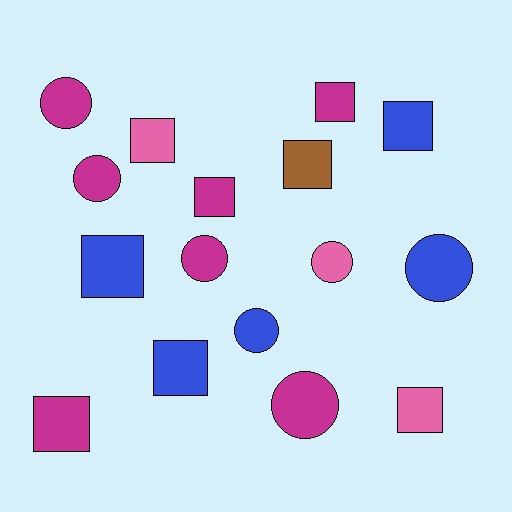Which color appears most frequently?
Magenta, with 7 objects.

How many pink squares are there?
There are 2 pink squares.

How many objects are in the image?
There are 16 objects.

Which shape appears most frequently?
Square, with 9 objects.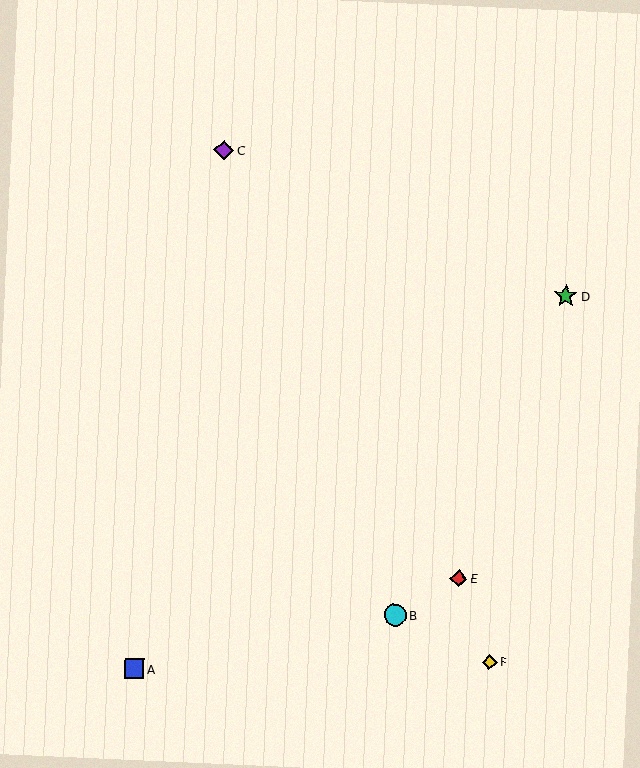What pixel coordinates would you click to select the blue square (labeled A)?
Click at (134, 669) to select the blue square A.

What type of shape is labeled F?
Shape F is a yellow diamond.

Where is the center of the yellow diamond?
The center of the yellow diamond is at (490, 662).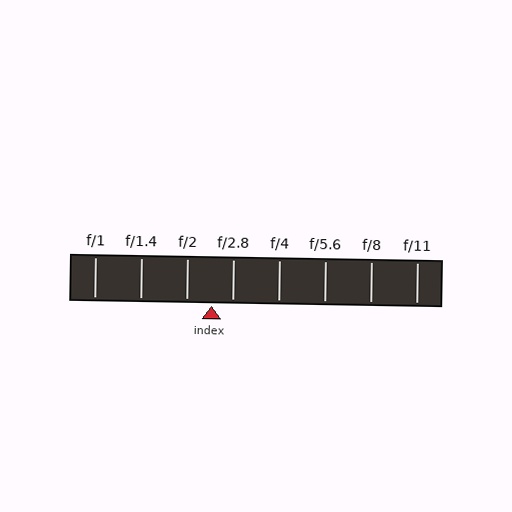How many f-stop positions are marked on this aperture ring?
There are 8 f-stop positions marked.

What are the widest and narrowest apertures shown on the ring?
The widest aperture shown is f/1 and the narrowest is f/11.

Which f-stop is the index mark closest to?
The index mark is closest to f/2.8.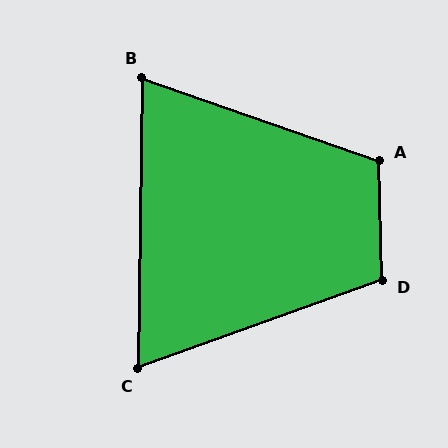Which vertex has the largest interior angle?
A, at approximately 110 degrees.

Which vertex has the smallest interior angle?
C, at approximately 70 degrees.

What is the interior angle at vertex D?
Approximately 109 degrees (obtuse).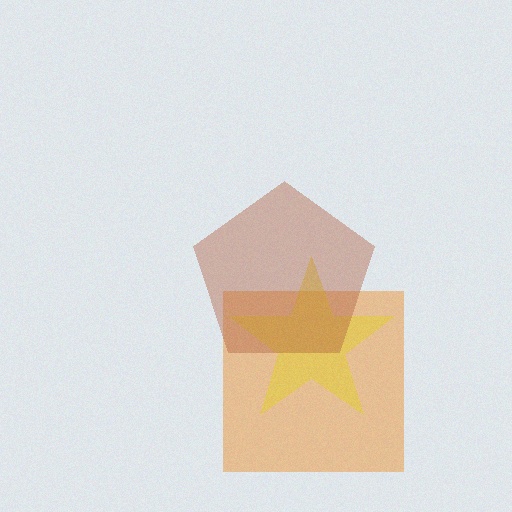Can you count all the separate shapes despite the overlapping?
Yes, there are 3 separate shapes.